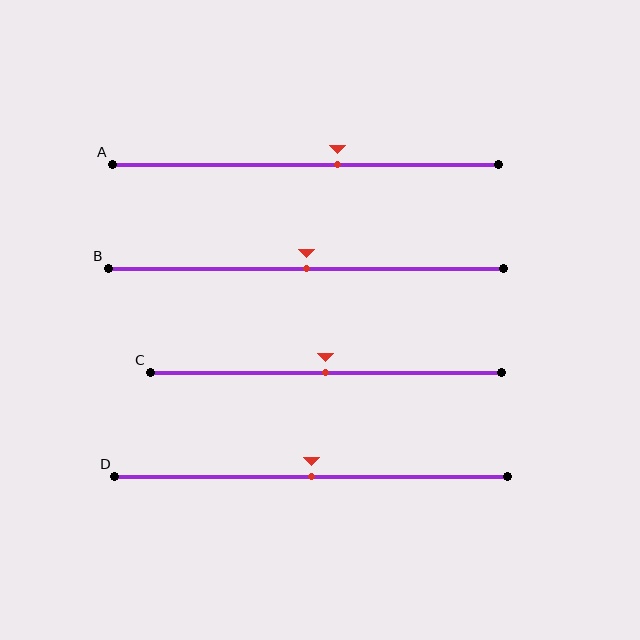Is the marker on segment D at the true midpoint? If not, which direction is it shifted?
Yes, the marker on segment D is at the true midpoint.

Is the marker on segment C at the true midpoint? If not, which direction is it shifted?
Yes, the marker on segment C is at the true midpoint.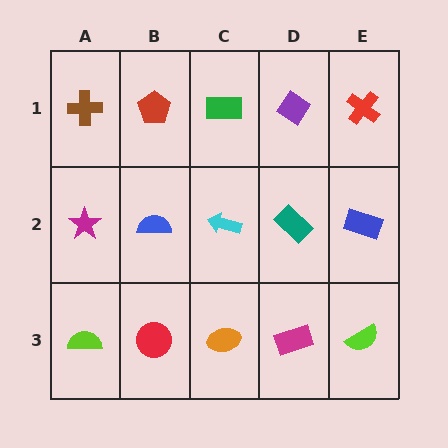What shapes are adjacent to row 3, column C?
A cyan arrow (row 2, column C), a red circle (row 3, column B), a magenta rectangle (row 3, column D).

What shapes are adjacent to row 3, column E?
A blue rectangle (row 2, column E), a magenta rectangle (row 3, column D).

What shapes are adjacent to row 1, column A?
A magenta star (row 2, column A), a red pentagon (row 1, column B).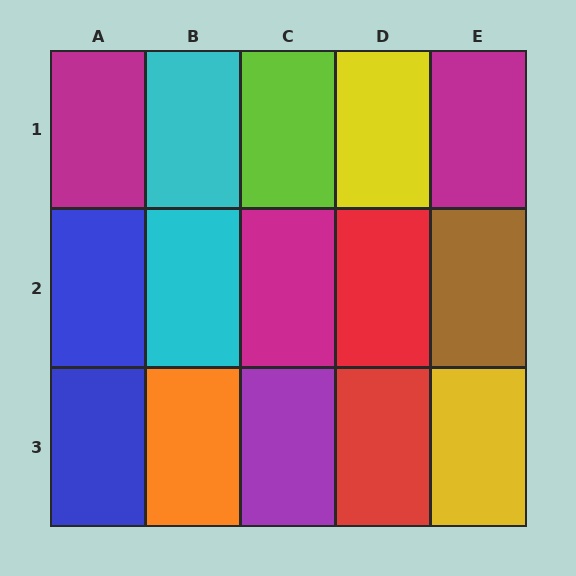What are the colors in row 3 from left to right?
Blue, orange, purple, red, yellow.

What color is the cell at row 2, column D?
Red.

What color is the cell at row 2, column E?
Brown.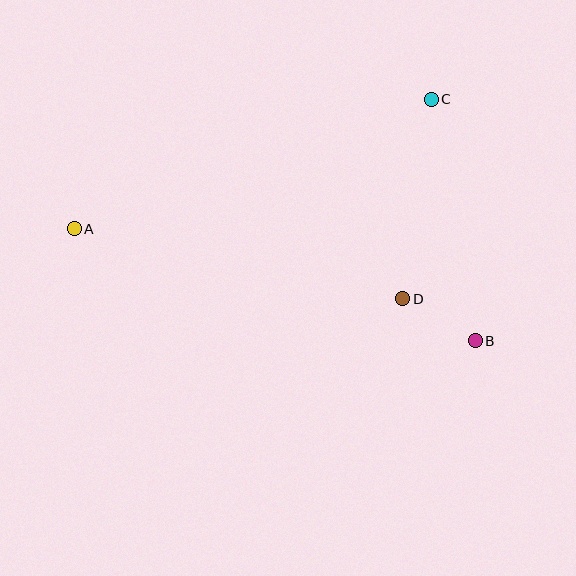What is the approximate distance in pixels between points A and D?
The distance between A and D is approximately 336 pixels.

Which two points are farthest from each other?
Points A and B are farthest from each other.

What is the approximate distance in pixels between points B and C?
The distance between B and C is approximately 245 pixels.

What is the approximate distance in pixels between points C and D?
The distance between C and D is approximately 202 pixels.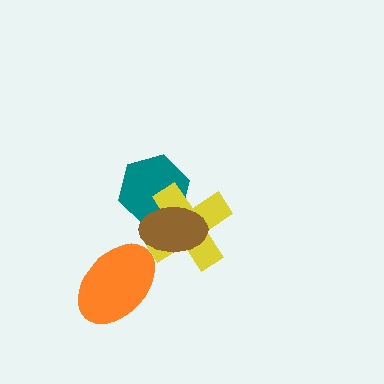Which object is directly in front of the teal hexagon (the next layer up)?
The yellow cross is directly in front of the teal hexagon.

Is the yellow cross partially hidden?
Yes, it is partially covered by another shape.